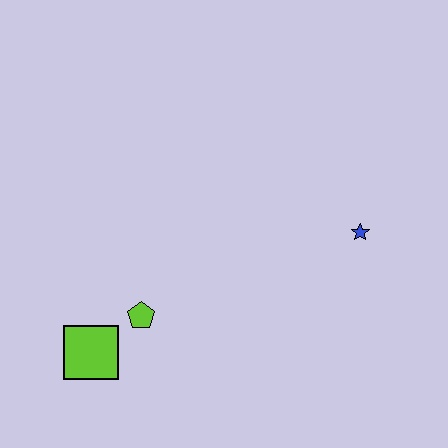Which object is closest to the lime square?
The lime pentagon is closest to the lime square.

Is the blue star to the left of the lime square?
No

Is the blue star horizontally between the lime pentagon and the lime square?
No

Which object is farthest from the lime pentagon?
The blue star is farthest from the lime pentagon.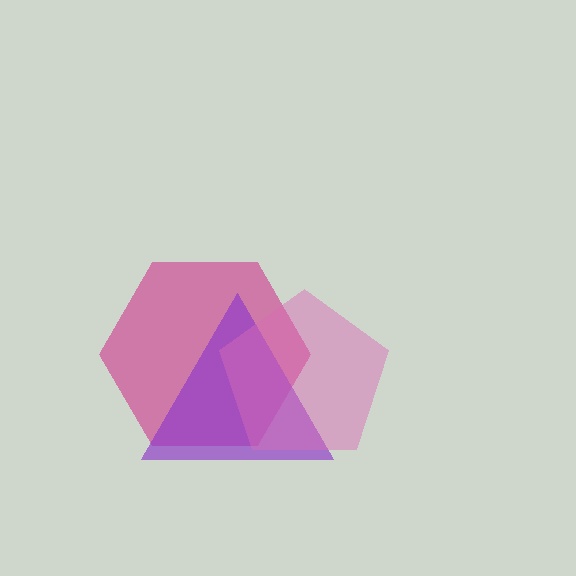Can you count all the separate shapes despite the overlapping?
Yes, there are 3 separate shapes.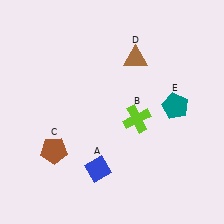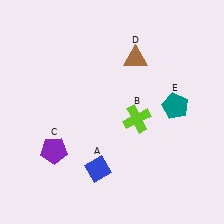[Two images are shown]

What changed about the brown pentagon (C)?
In Image 1, C is brown. In Image 2, it changed to purple.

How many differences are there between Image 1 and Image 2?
There is 1 difference between the two images.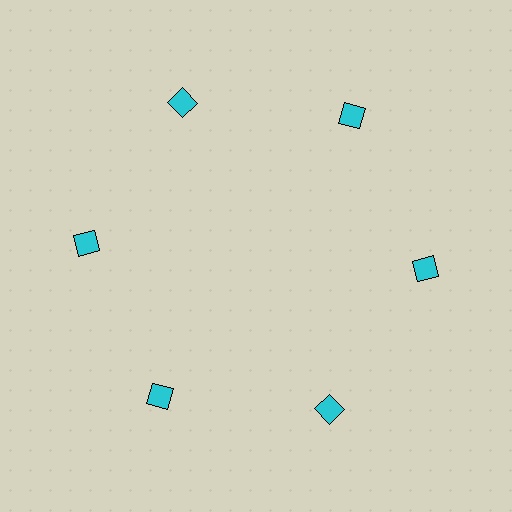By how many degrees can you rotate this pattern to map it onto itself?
The pattern maps onto itself every 60 degrees of rotation.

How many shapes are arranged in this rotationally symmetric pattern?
There are 6 shapes, arranged in 6 groups of 1.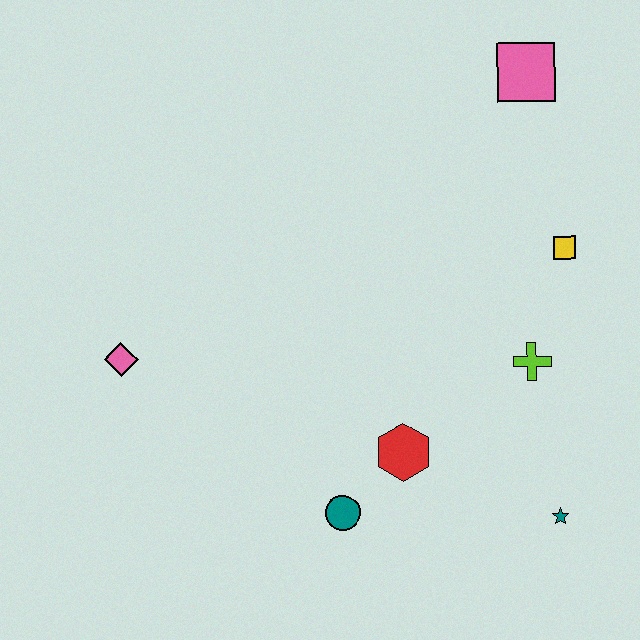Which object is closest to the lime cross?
The yellow square is closest to the lime cross.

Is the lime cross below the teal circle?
No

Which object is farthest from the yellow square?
The pink diamond is farthest from the yellow square.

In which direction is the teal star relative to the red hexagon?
The teal star is to the right of the red hexagon.